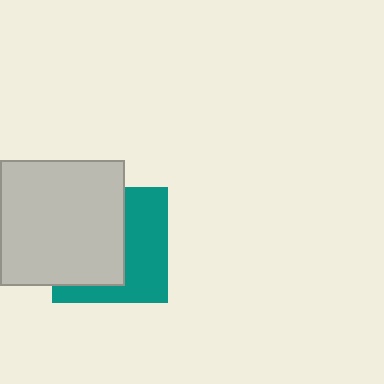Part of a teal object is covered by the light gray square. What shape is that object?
It is a square.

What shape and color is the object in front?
The object in front is a light gray square.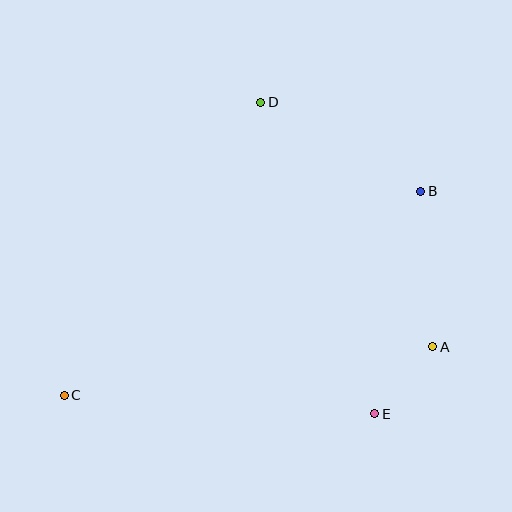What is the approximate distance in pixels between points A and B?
The distance between A and B is approximately 156 pixels.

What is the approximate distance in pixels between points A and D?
The distance between A and D is approximately 299 pixels.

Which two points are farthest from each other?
Points B and C are farthest from each other.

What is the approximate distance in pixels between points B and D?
The distance between B and D is approximately 183 pixels.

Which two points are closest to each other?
Points A and E are closest to each other.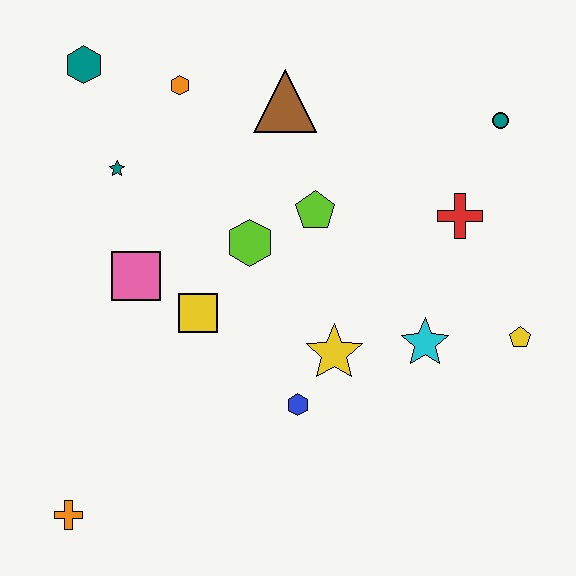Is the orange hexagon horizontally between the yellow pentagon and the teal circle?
No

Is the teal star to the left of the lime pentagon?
Yes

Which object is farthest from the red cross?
The orange cross is farthest from the red cross.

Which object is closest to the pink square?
The yellow square is closest to the pink square.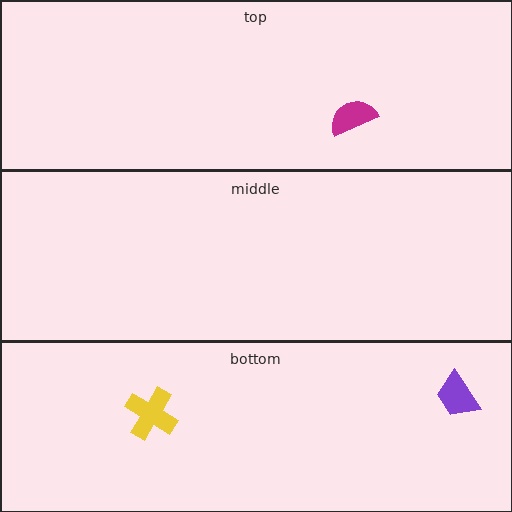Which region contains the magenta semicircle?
The top region.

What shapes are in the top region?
The magenta semicircle.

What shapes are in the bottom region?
The purple trapezoid, the yellow cross.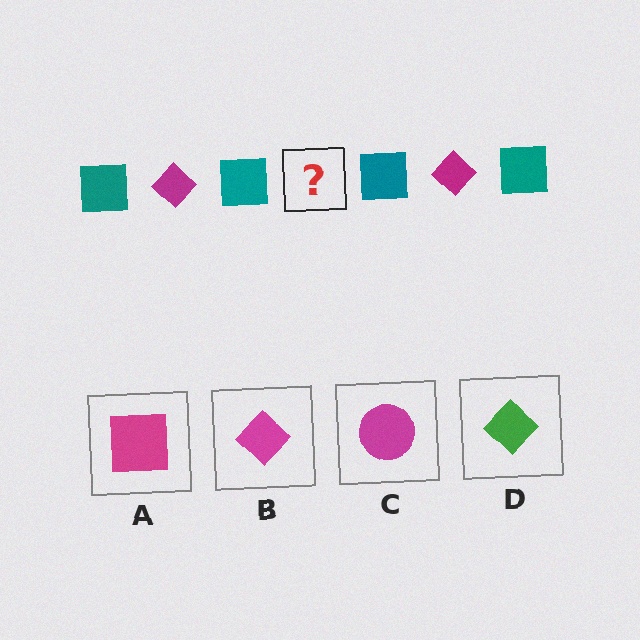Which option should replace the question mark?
Option B.